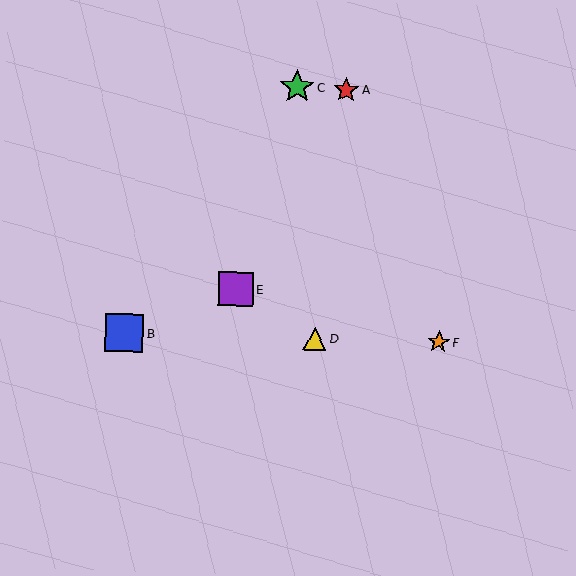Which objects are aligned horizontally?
Objects B, D, F are aligned horizontally.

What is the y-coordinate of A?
Object A is at y≈90.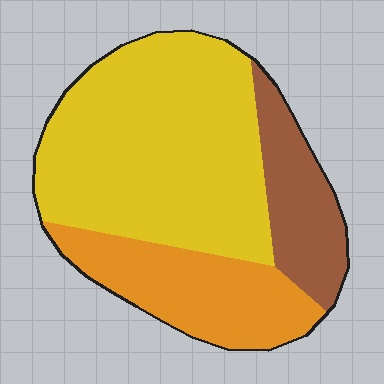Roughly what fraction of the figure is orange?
Orange takes up about one quarter (1/4) of the figure.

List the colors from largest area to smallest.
From largest to smallest: yellow, orange, brown.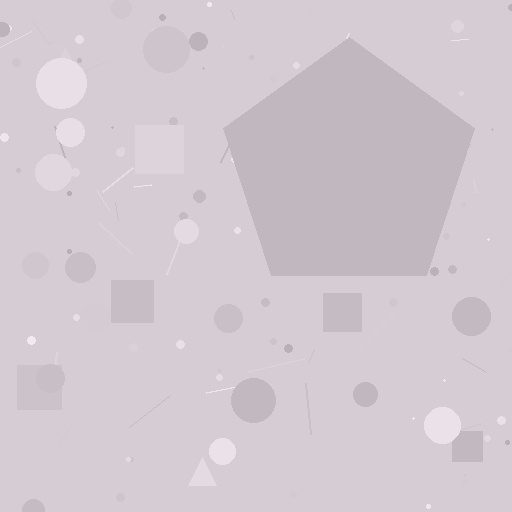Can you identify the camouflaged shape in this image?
The camouflaged shape is a pentagon.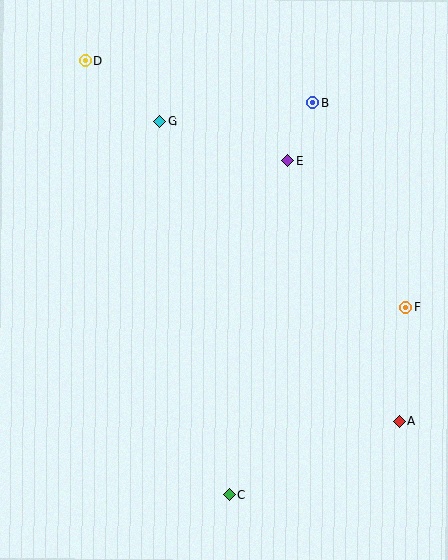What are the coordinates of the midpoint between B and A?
The midpoint between B and A is at (356, 262).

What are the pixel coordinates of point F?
Point F is at (405, 307).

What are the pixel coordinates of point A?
Point A is at (399, 421).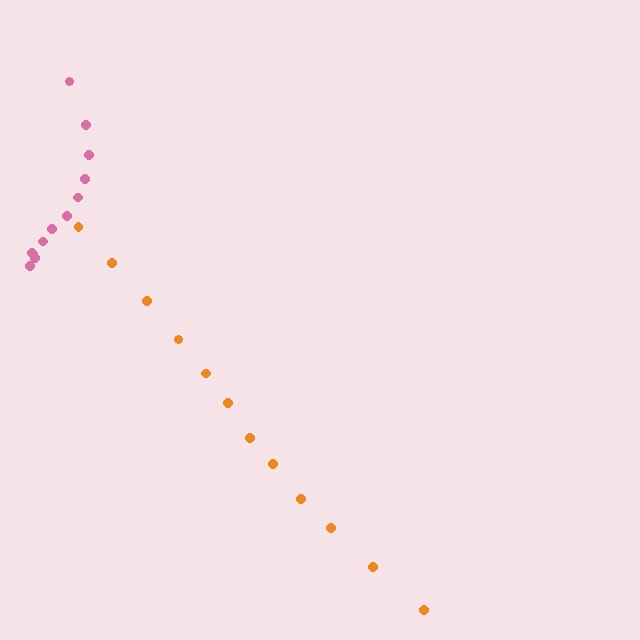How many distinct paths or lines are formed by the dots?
There are 2 distinct paths.